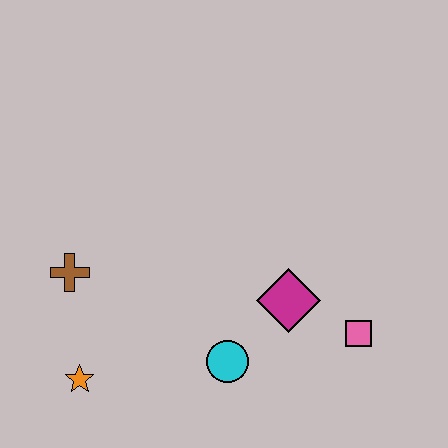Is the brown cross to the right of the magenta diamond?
No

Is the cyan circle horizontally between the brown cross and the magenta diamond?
Yes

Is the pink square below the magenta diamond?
Yes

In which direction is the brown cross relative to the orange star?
The brown cross is above the orange star.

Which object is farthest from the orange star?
The pink square is farthest from the orange star.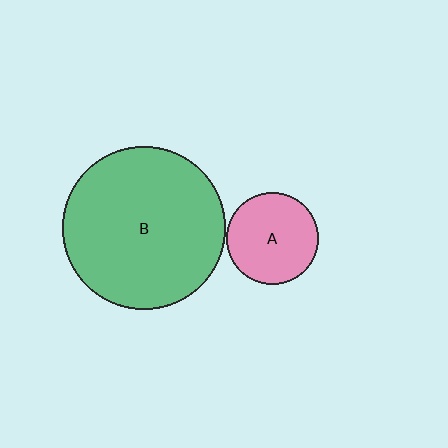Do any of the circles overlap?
No, none of the circles overlap.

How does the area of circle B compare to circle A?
Approximately 3.1 times.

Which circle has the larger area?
Circle B (green).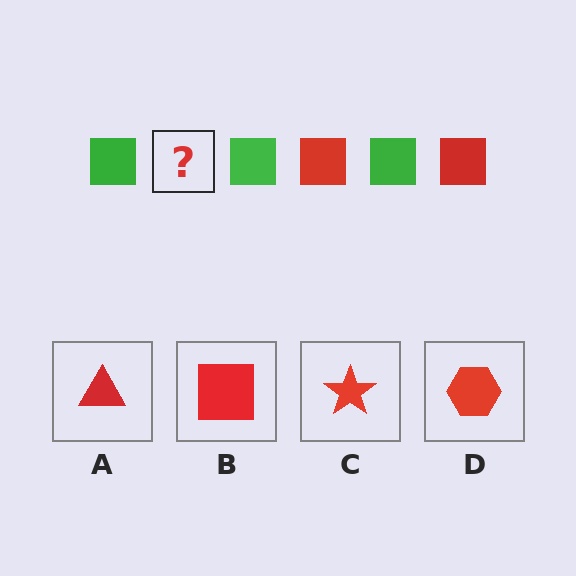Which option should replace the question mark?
Option B.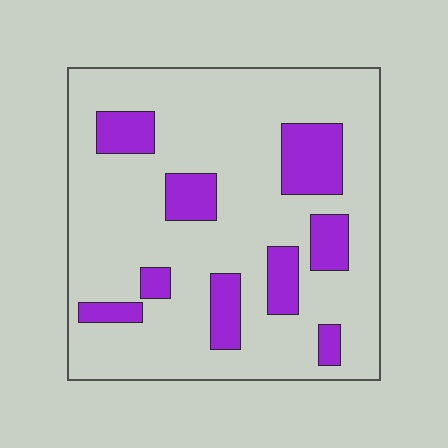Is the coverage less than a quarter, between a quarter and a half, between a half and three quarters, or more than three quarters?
Less than a quarter.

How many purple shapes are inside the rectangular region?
9.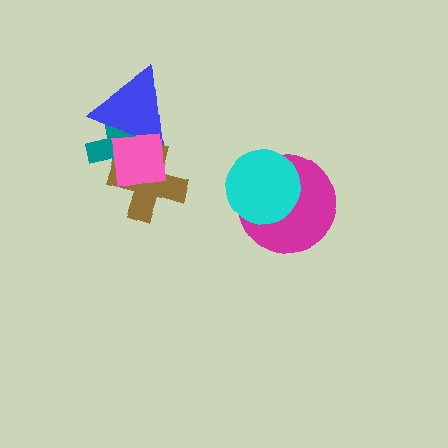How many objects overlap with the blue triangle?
3 objects overlap with the blue triangle.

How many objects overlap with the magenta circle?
1 object overlaps with the magenta circle.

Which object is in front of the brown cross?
The pink square is in front of the brown cross.